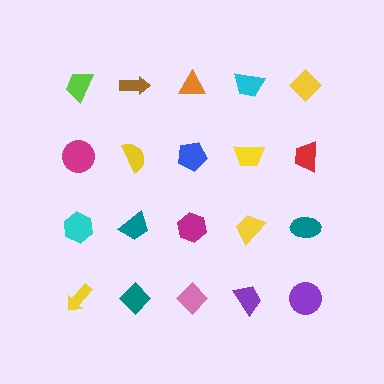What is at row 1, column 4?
A cyan trapezoid.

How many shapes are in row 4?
5 shapes.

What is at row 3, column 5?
A teal ellipse.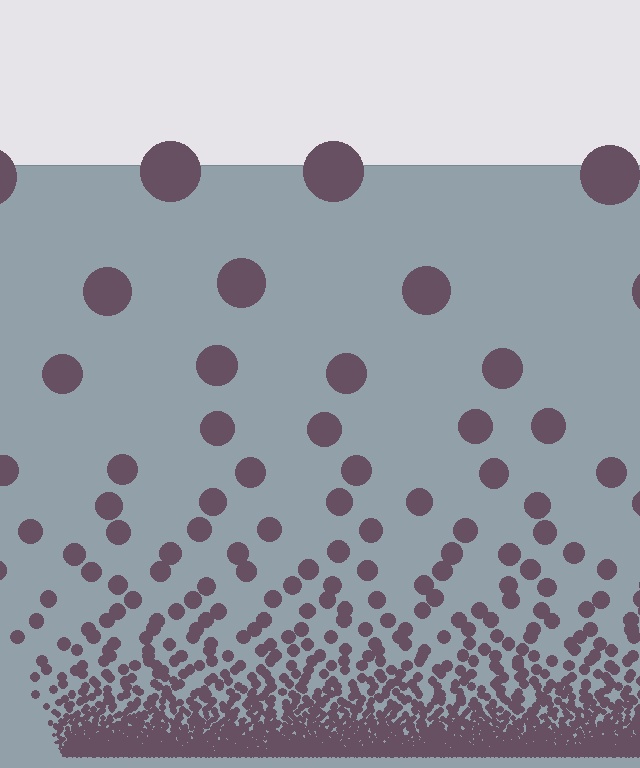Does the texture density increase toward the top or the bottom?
Density increases toward the bottom.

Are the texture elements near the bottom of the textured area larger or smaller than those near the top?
Smaller. The gradient is inverted — elements near the bottom are smaller and denser.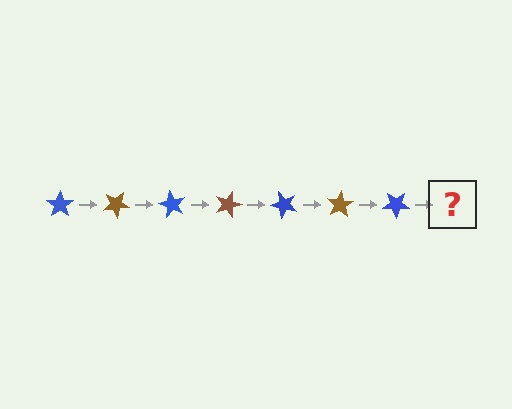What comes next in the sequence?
The next element should be a brown star, rotated 210 degrees from the start.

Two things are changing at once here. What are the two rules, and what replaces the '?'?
The two rules are that it rotates 30 degrees each step and the color cycles through blue and brown. The '?' should be a brown star, rotated 210 degrees from the start.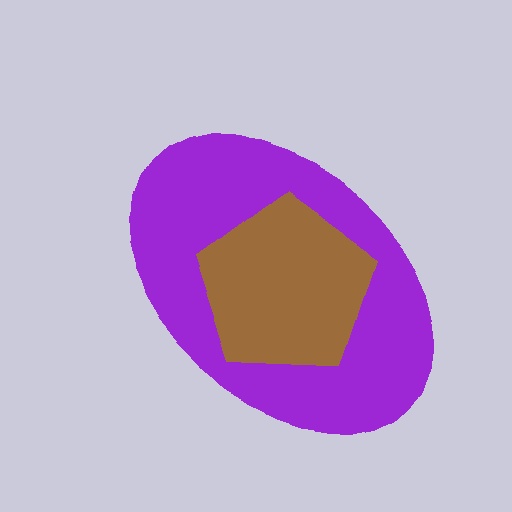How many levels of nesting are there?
2.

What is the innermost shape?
The brown pentagon.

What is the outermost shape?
The purple ellipse.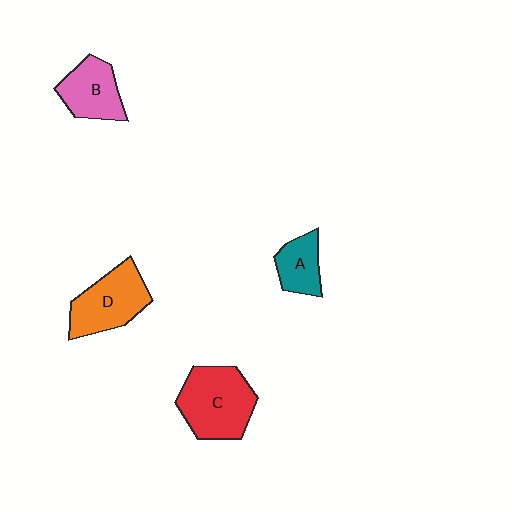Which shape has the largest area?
Shape C (red).